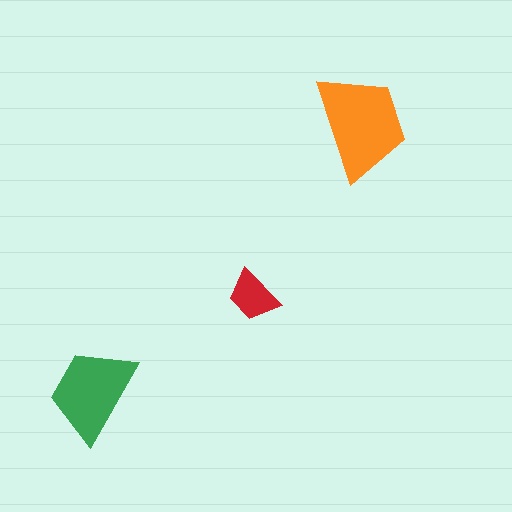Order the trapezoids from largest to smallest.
the orange one, the green one, the red one.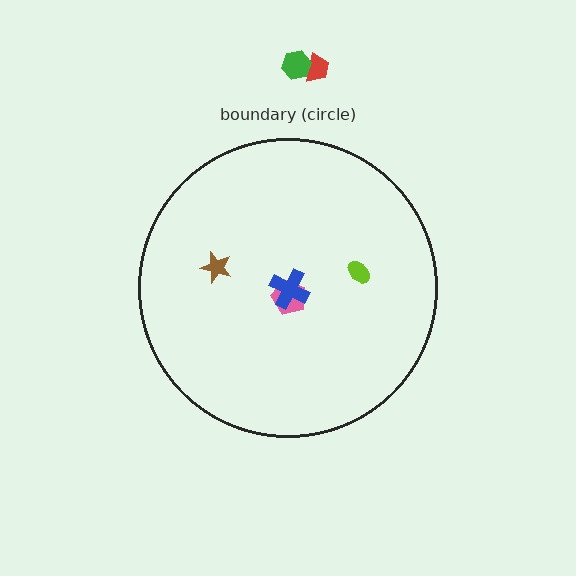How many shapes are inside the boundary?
4 inside, 2 outside.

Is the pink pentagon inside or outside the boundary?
Inside.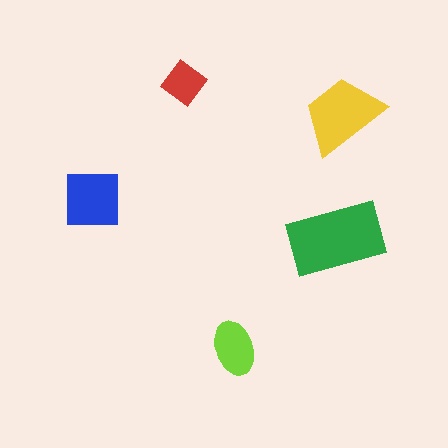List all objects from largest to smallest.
The green rectangle, the yellow trapezoid, the blue square, the lime ellipse, the red diamond.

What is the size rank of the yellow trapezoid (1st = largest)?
2nd.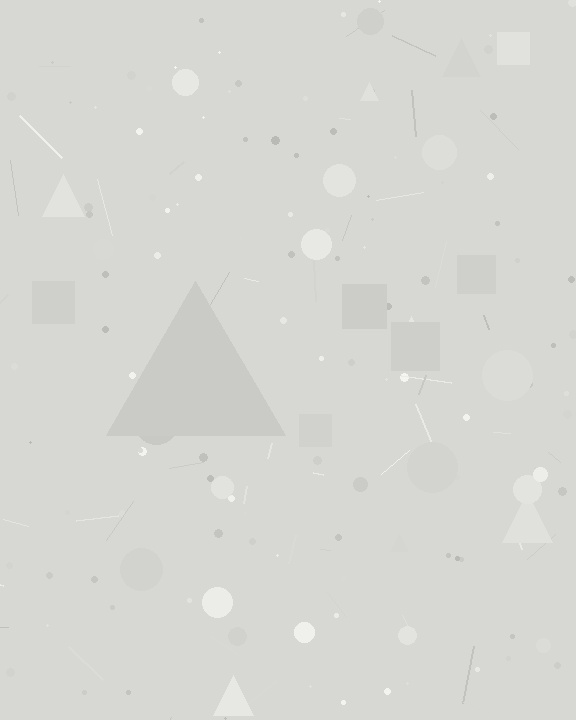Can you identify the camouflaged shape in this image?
The camouflaged shape is a triangle.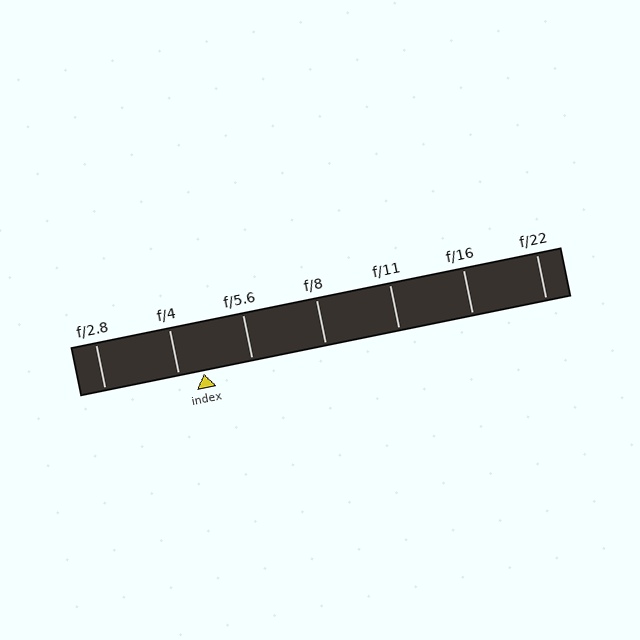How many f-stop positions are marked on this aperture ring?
There are 7 f-stop positions marked.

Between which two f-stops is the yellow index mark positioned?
The index mark is between f/4 and f/5.6.